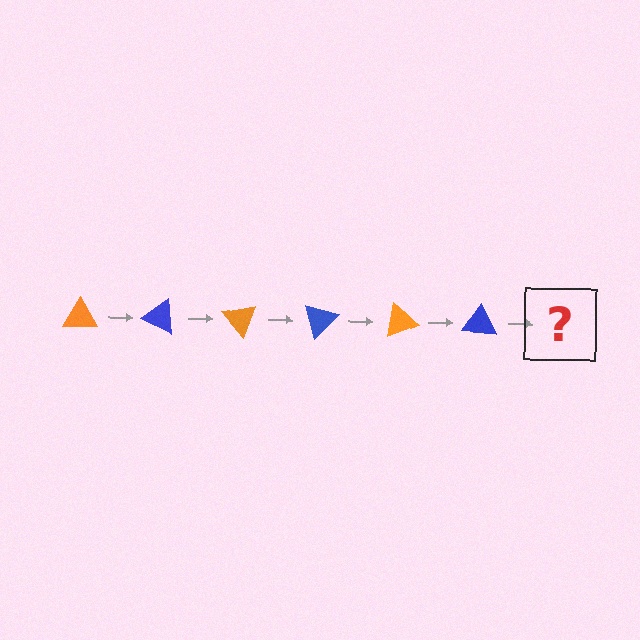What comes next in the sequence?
The next element should be an orange triangle, rotated 150 degrees from the start.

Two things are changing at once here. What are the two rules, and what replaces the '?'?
The two rules are that it rotates 25 degrees each step and the color cycles through orange and blue. The '?' should be an orange triangle, rotated 150 degrees from the start.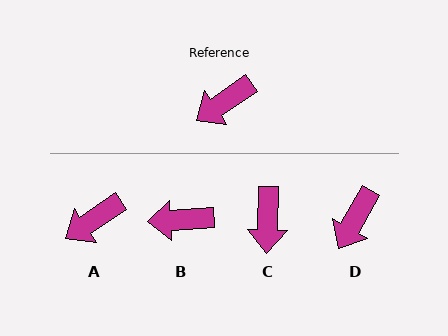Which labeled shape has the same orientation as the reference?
A.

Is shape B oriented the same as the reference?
No, it is off by about 31 degrees.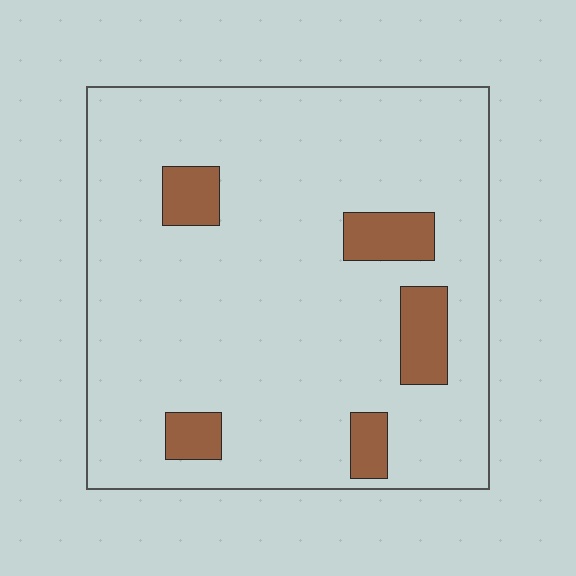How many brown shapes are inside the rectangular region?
5.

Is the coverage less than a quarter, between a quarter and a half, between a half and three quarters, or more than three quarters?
Less than a quarter.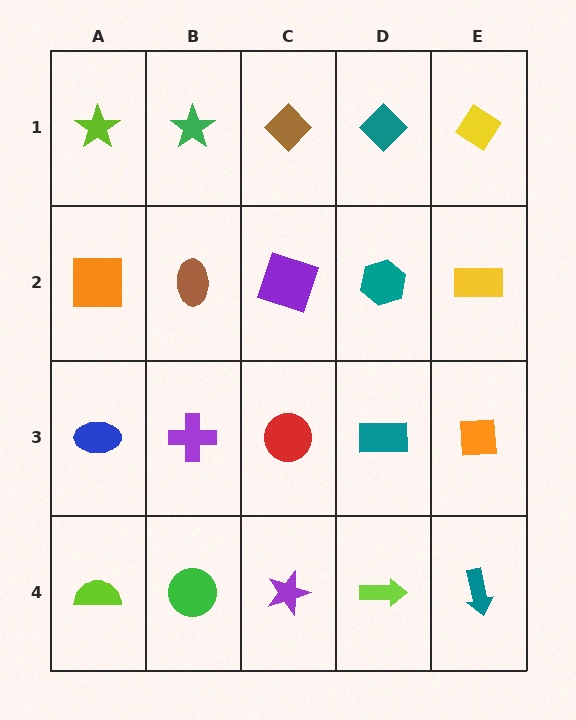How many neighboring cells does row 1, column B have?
3.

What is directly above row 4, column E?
An orange square.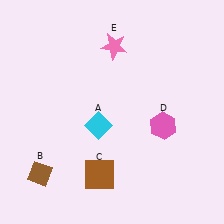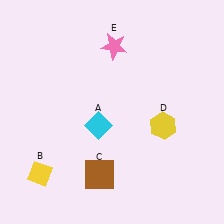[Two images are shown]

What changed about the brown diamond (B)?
In Image 1, B is brown. In Image 2, it changed to yellow.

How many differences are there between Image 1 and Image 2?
There are 2 differences between the two images.